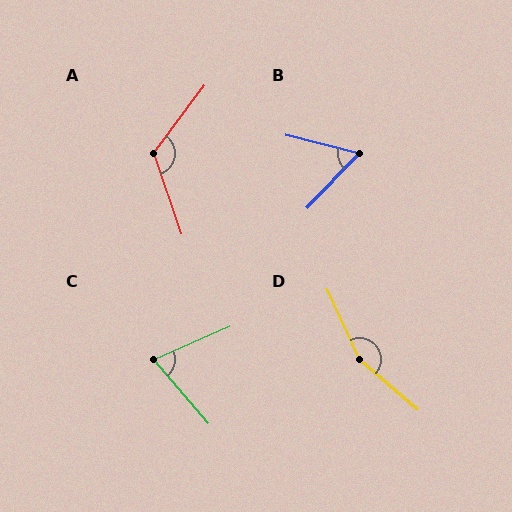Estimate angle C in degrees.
Approximately 73 degrees.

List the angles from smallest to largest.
B (60°), C (73°), A (124°), D (156°).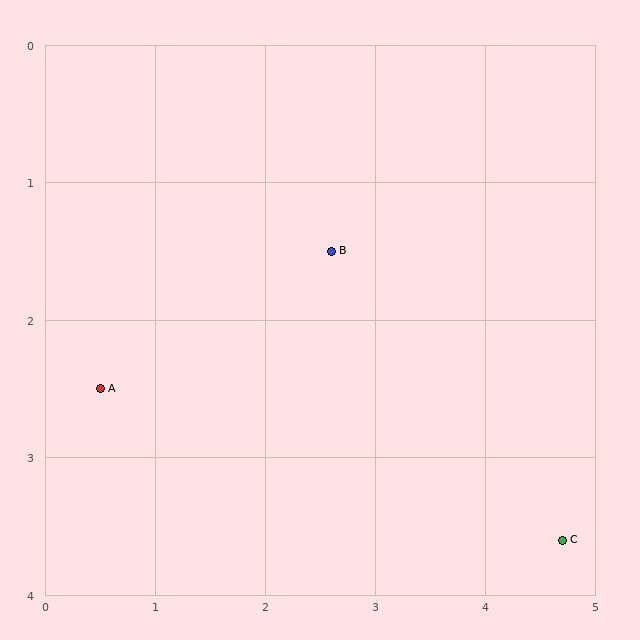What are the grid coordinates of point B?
Point B is at approximately (2.6, 1.5).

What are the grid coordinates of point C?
Point C is at approximately (4.7, 3.6).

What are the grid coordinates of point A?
Point A is at approximately (0.5, 2.5).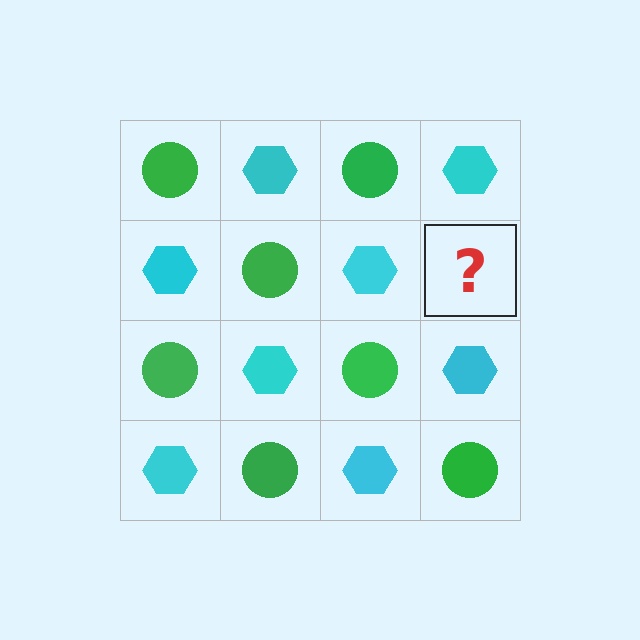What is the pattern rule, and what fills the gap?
The rule is that it alternates green circle and cyan hexagon in a checkerboard pattern. The gap should be filled with a green circle.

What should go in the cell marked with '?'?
The missing cell should contain a green circle.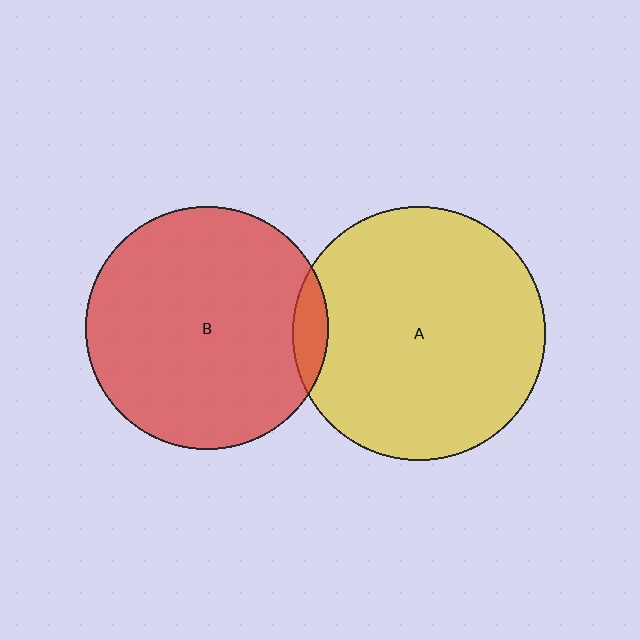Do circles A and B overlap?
Yes.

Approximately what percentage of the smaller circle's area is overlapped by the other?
Approximately 5%.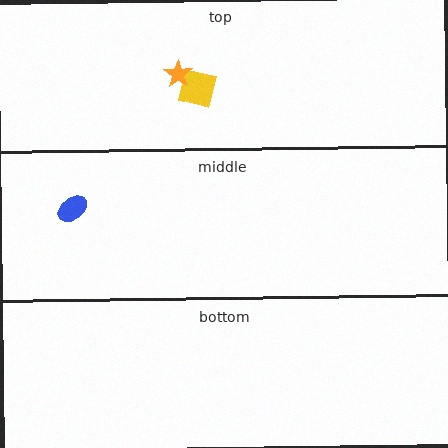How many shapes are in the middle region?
1.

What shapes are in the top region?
The yellow square, the orange star.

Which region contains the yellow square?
The top region.